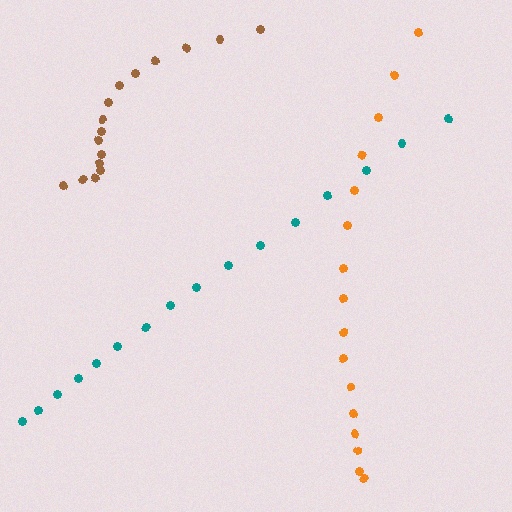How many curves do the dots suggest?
There are 3 distinct paths.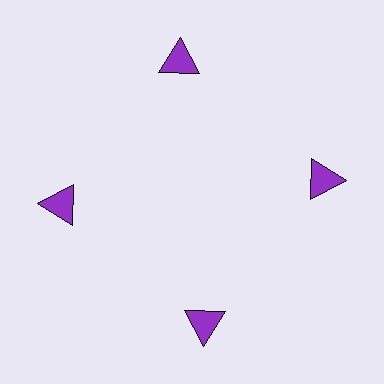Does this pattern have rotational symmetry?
Yes, this pattern has 4-fold rotational symmetry. It looks the same after rotating 90 degrees around the center.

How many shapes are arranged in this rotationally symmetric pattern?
There are 4 shapes, arranged in 4 groups of 1.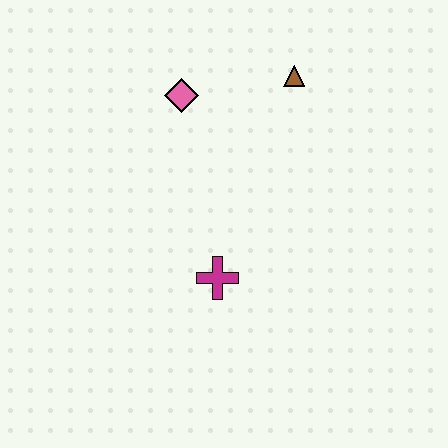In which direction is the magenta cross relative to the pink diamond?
The magenta cross is below the pink diamond.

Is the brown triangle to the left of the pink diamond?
No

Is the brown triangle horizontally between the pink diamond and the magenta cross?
No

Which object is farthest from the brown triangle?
The magenta cross is farthest from the brown triangle.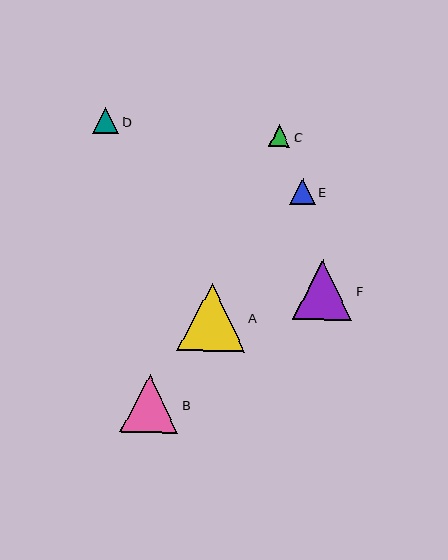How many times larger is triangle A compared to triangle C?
Triangle A is approximately 3.1 times the size of triangle C.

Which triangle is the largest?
Triangle A is the largest with a size of approximately 67 pixels.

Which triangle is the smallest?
Triangle C is the smallest with a size of approximately 21 pixels.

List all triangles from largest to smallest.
From largest to smallest: A, F, B, E, D, C.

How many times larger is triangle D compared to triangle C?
Triangle D is approximately 1.2 times the size of triangle C.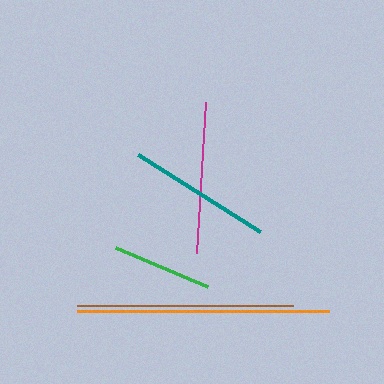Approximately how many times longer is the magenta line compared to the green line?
The magenta line is approximately 1.5 times the length of the green line.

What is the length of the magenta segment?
The magenta segment is approximately 151 pixels long.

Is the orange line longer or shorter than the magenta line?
The orange line is longer than the magenta line.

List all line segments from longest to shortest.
From longest to shortest: orange, brown, magenta, teal, green.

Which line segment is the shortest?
The green line is the shortest at approximately 100 pixels.